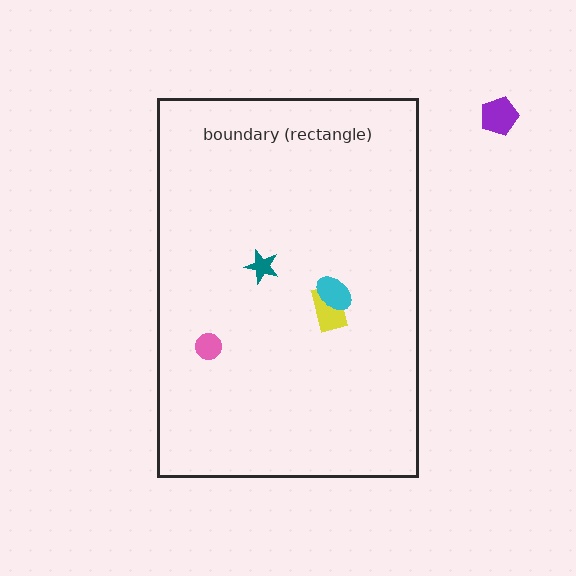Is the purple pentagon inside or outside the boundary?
Outside.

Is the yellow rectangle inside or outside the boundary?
Inside.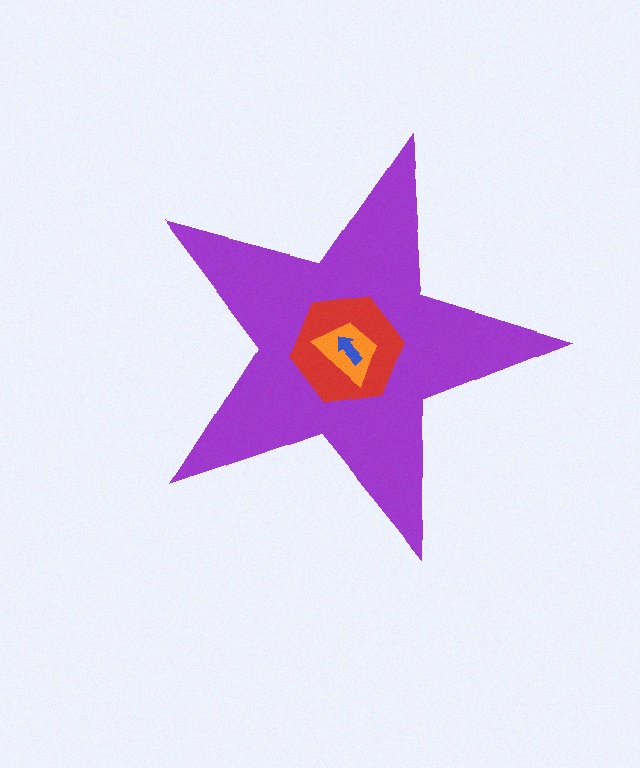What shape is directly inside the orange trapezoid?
The blue arrow.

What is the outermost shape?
The purple star.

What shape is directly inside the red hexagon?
The orange trapezoid.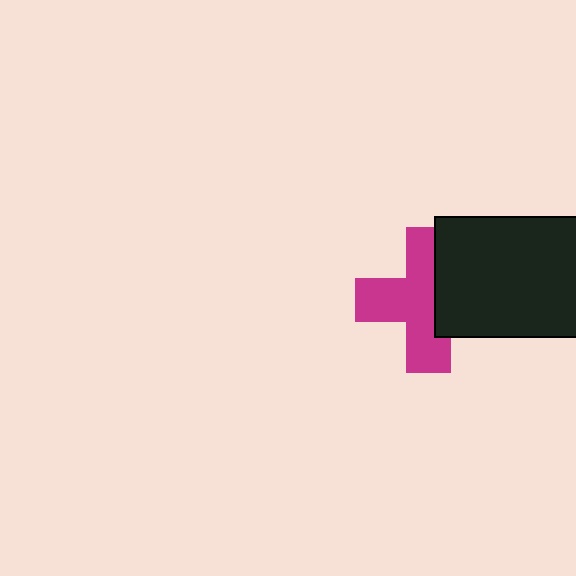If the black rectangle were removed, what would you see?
You would see the complete magenta cross.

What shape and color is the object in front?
The object in front is a black rectangle.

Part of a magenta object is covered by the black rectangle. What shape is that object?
It is a cross.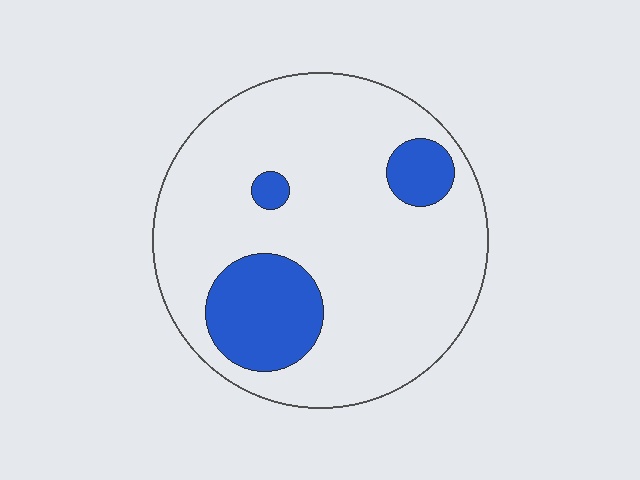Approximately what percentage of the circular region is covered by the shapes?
Approximately 20%.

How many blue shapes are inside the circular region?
3.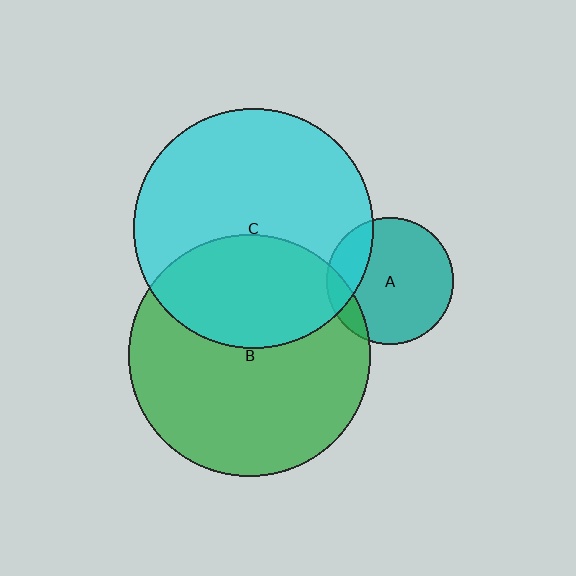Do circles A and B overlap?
Yes.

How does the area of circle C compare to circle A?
Approximately 3.6 times.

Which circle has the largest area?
Circle B (green).